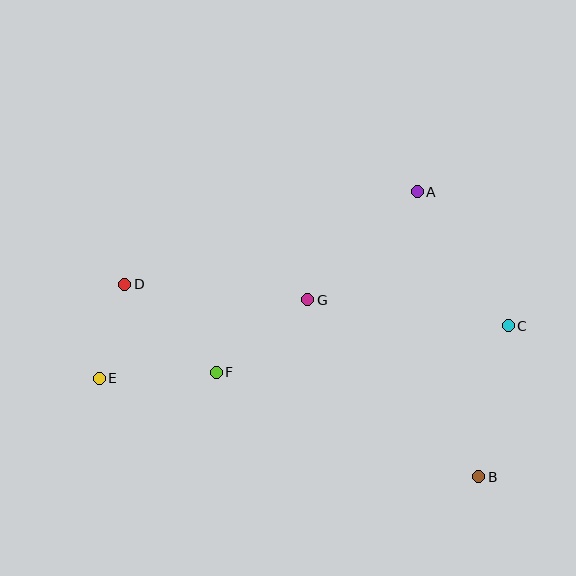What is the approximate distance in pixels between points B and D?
The distance between B and D is approximately 403 pixels.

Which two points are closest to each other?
Points D and E are closest to each other.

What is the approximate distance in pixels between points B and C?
The distance between B and C is approximately 154 pixels.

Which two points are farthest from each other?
Points C and E are farthest from each other.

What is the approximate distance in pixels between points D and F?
The distance between D and F is approximately 127 pixels.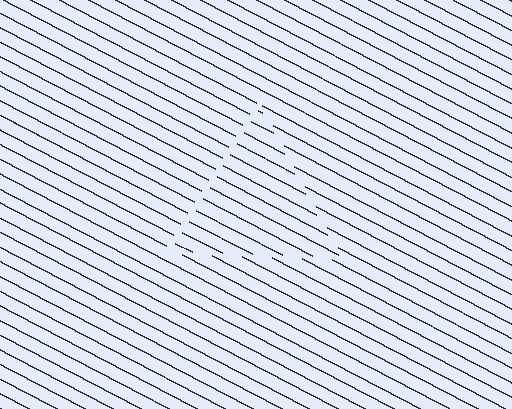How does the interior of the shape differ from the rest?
The interior of the shape contains the same grating, shifted by half a period — the contour is defined by the phase discontinuity where line-ends from the inner and outer gratings abut.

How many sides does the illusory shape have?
3 sides — the line-ends trace a triangle.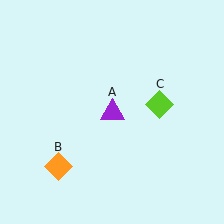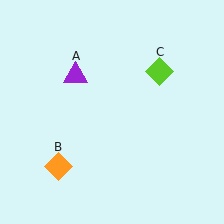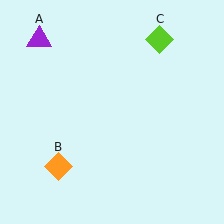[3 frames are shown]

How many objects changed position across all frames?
2 objects changed position: purple triangle (object A), lime diamond (object C).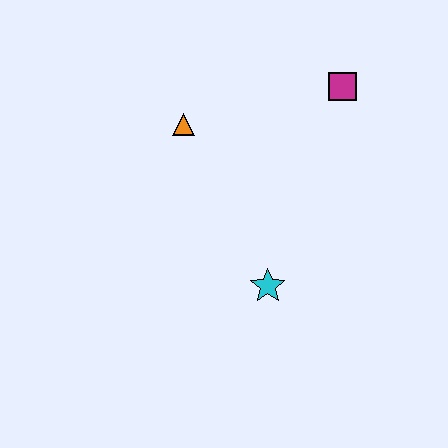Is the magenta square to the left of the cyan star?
No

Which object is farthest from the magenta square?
The cyan star is farthest from the magenta square.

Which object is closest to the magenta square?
The orange triangle is closest to the magenta square.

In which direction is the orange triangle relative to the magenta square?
The orange triangle is to the left of the magenta square.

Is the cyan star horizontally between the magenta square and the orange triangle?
Yes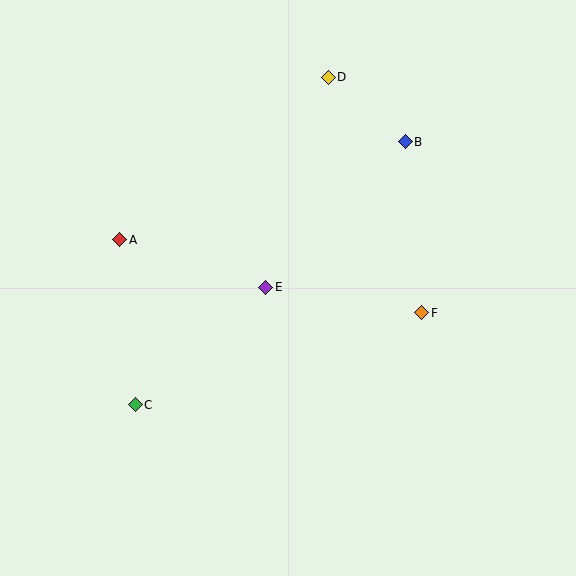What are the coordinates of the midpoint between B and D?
The midpoint between B and D is at (367, 110).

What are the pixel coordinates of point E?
Point E is at (266, 287).